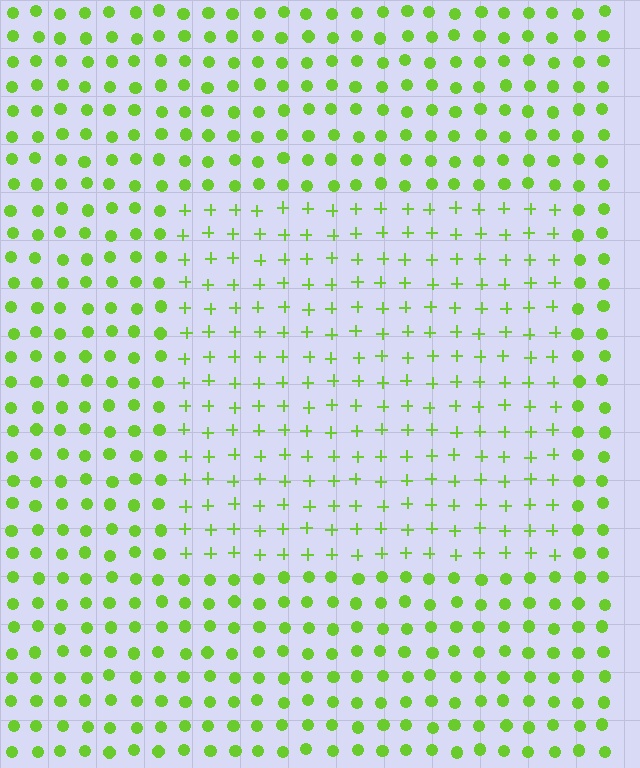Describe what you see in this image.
The image is filled with small lime elements arranged in a uniform grid. A rectangle-shaped region contains plus signs, while the surrounding area contains circles. The boundary is defined purely by the change in element shape.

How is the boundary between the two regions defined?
The boundary is defined by a change in element shape: plus signs inside vs. circles outside. All elements share the same color and spacing.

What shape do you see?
I see a rectangle.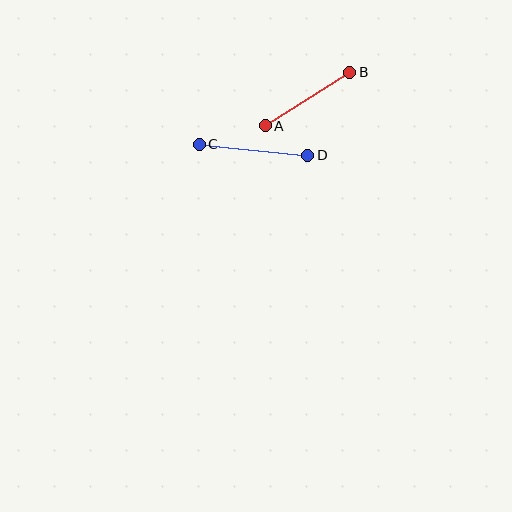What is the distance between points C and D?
The distance is approximately 109 pixels.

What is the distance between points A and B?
The distance is approximately 100 pixels.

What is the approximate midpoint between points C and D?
The midpoint is at approximately (253, 150) pixels.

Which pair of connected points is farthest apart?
Points C and D are farthest apart.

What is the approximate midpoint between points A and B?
The midpoint is at approximately (308, 99) pixels.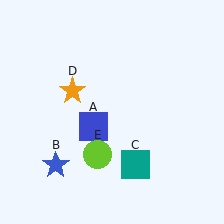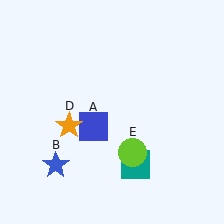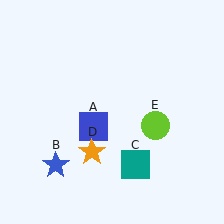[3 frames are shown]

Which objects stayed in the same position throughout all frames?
Blue square (object A) and blue star (object B) and teal square (object C) remained stationary.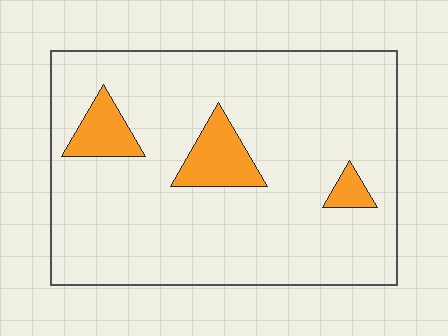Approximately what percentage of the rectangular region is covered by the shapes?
Approximately 10%.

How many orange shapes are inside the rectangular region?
3.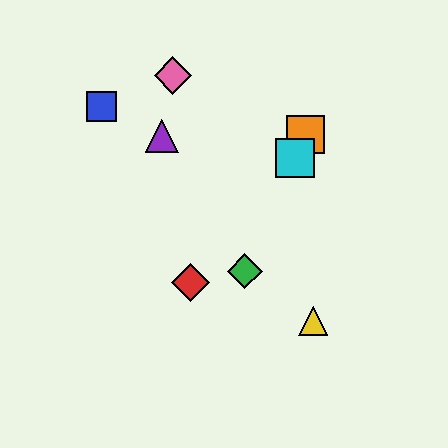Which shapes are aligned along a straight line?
The green diamond, the orange square, the cyan square are aligned along a straight line.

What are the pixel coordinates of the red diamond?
The red diamond is at (190, 283).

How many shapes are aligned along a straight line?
3 shapes (the green diamond, the orange square, the cyan square) are aligned along a straight line.